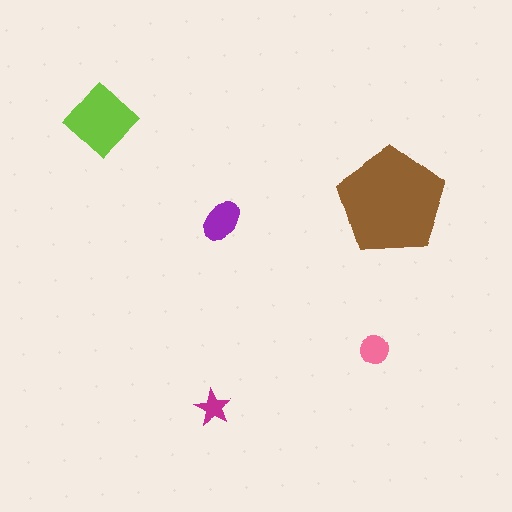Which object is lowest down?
The magenta star is bottommost.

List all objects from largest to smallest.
The brown pentagon, the lime diamond, the purple ellipse, the pink circle, the magenta star.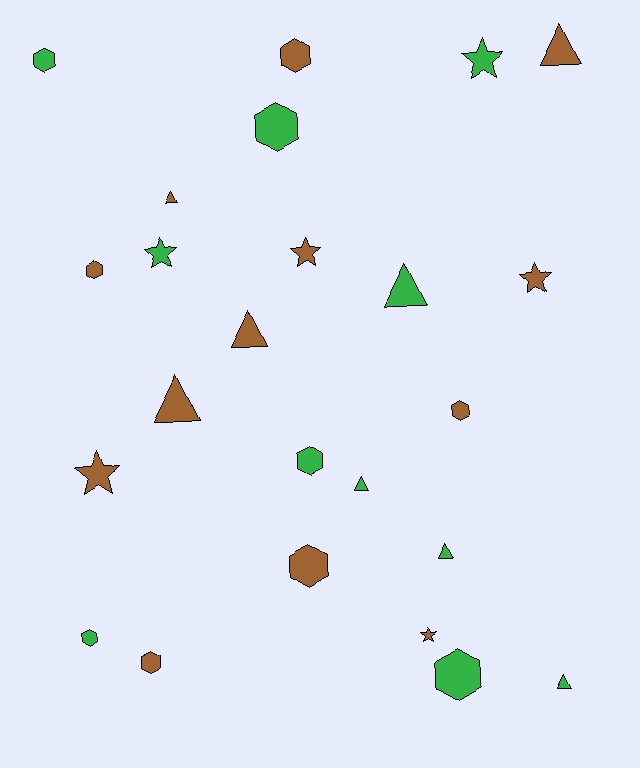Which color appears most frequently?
Brown, with 13 objects.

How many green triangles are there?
There are 4 green triangles.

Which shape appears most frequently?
Hexagon, with 10 objects.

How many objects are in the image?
There are 24 objects.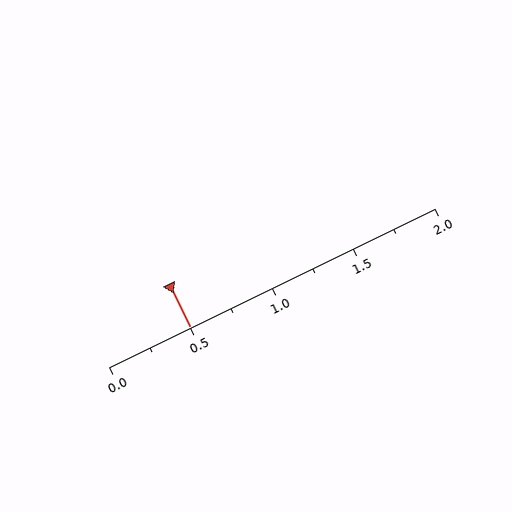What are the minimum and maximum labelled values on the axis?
The axis runs from 0.0 to 2.0.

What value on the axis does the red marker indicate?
The marker indicates approximately 0.5.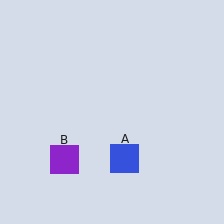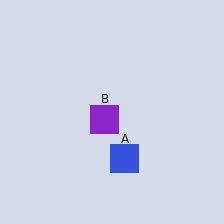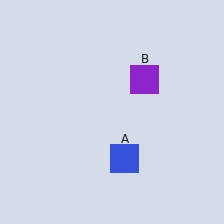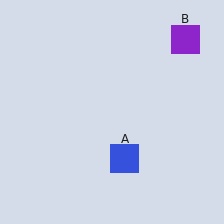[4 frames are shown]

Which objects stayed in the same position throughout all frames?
Blue square (object A) remained stationary.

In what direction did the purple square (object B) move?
The purple square (object B) moved up and to the right.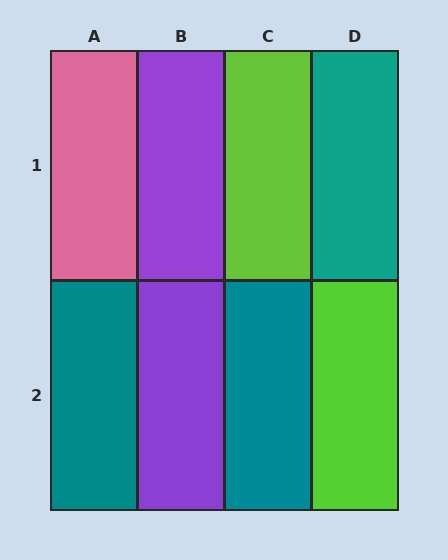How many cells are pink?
1 cell is pink.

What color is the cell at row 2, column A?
Teal.